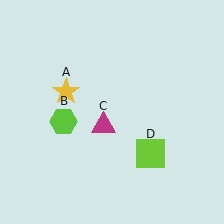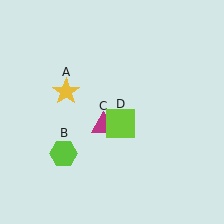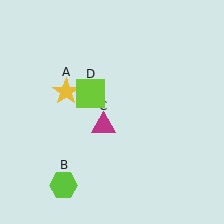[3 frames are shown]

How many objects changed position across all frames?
2 objects changed position: lime hexagon (object B), lime square (object D).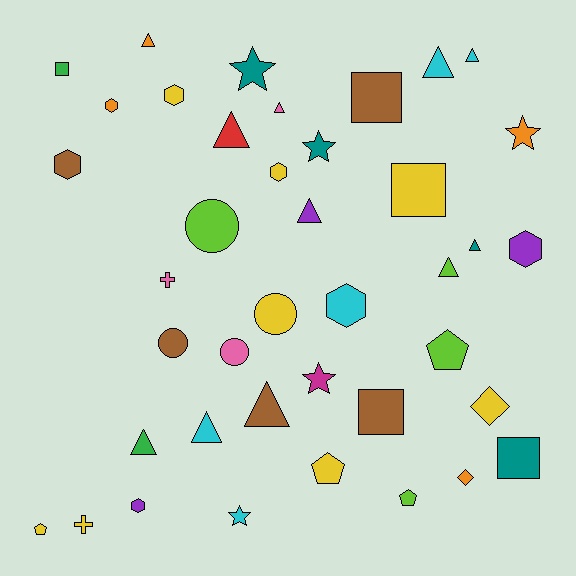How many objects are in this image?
There are 40 objects.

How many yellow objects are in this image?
There are 8 yellow objects.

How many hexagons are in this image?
There are 7 hexagons.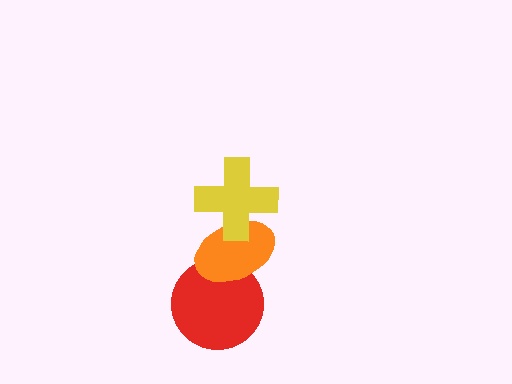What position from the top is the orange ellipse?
The orange ellipse is 2nd from the top.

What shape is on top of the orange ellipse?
The yellow cross is on top of the orange ellipse.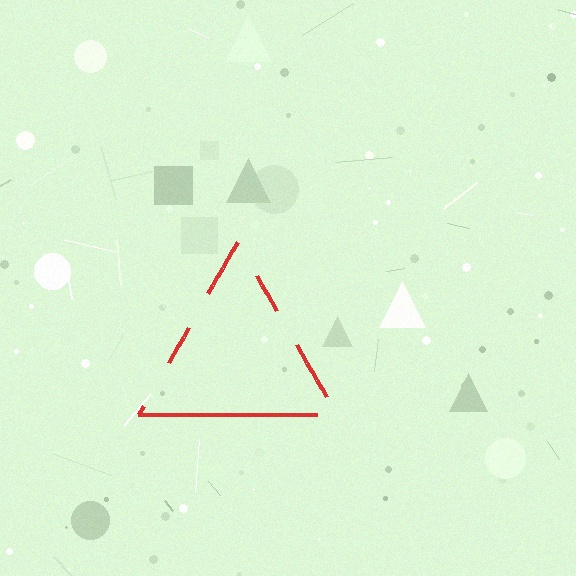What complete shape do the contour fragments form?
The contour fragments form a triangle.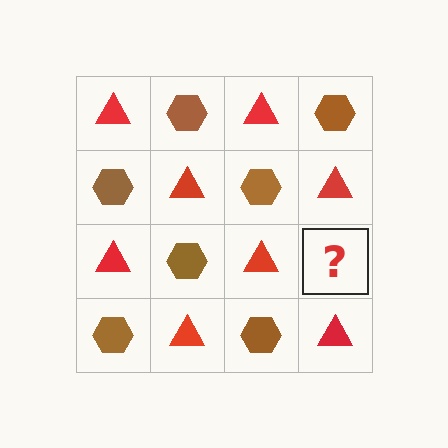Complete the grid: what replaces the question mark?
The question mark should be replaced with a brown hexagon.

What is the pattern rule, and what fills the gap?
The rule is that it alternates red triangle and brown hexagon in a checkerboard pattern. The gap should be filled with a brown hexagon.